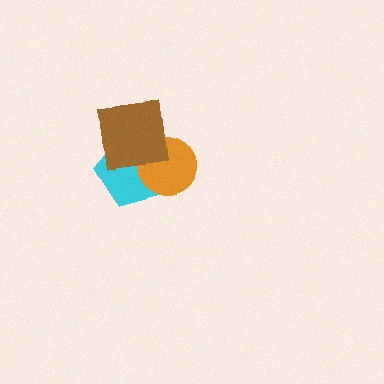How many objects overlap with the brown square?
2 objects overlap with the brown square.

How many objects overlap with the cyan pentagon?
2 objects overlap with the cyan pentagon.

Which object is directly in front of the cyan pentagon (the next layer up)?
The orange circle is directly in front of the cyan pentagon.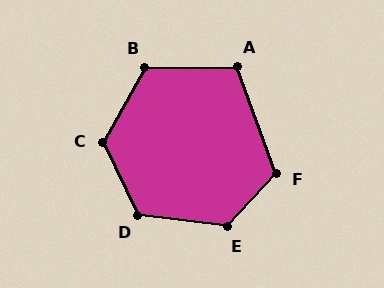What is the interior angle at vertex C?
Approximately 124 degrees (obtuse).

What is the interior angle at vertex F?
Approximately 117 degrees (obtuse).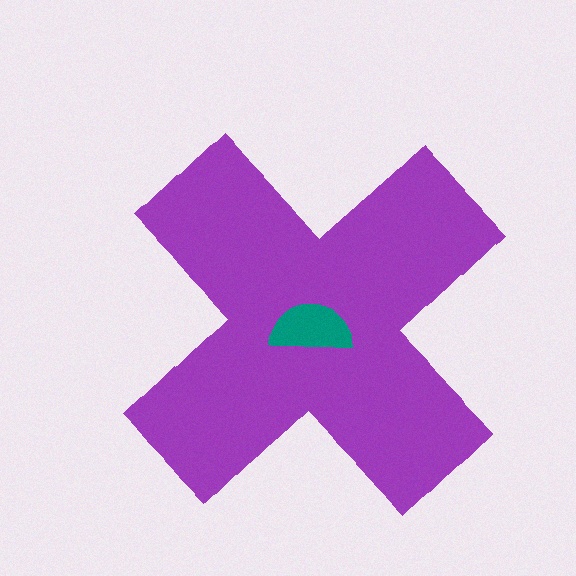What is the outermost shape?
The purple cross.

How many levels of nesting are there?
2.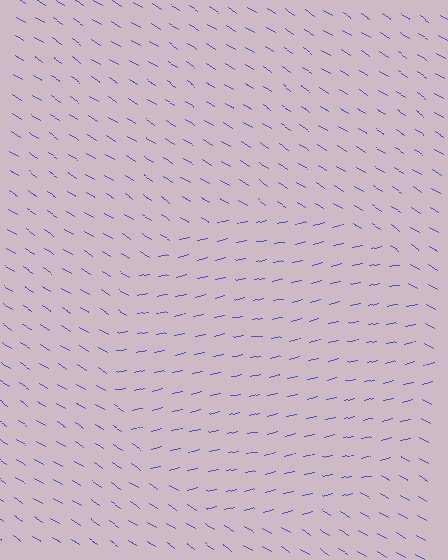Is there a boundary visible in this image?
Yes, there is a texture boundary formed by a change in line orientation.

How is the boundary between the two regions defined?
The boundary is defined purely by a change in line orientation (approximately 45 degrees difference). All lines are the same color and thickness.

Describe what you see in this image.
The image is filled with small blue line segments. A circle region in the image has lines oriented differently from the surrounding lines, creating a visible texture boundary.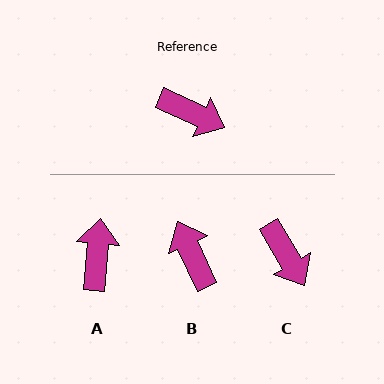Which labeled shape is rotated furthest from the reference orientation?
B, about 139 degrees away.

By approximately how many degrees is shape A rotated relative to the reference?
Approximately 110 degrees counter-clockwise.